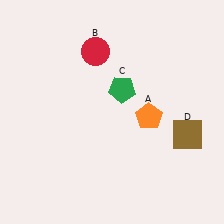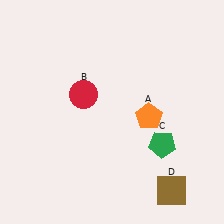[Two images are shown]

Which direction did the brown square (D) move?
The brown square (D) moved down.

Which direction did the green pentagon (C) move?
The green pentagon (C) moved down.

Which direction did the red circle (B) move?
The red circle (B) moved down.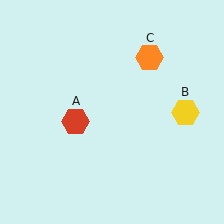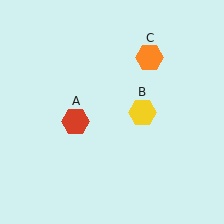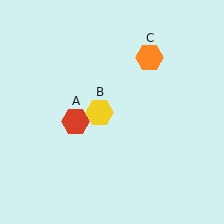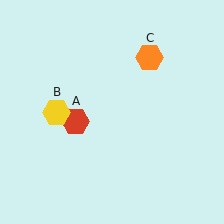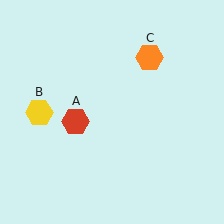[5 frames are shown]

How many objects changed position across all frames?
1 object changed position: yellow hexagon (object B).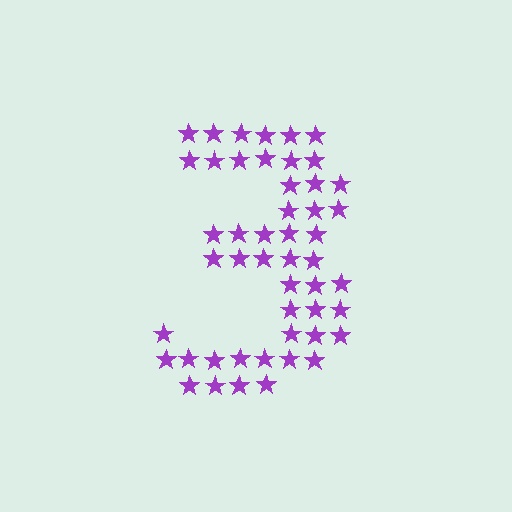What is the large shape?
The large shape is the digit 3.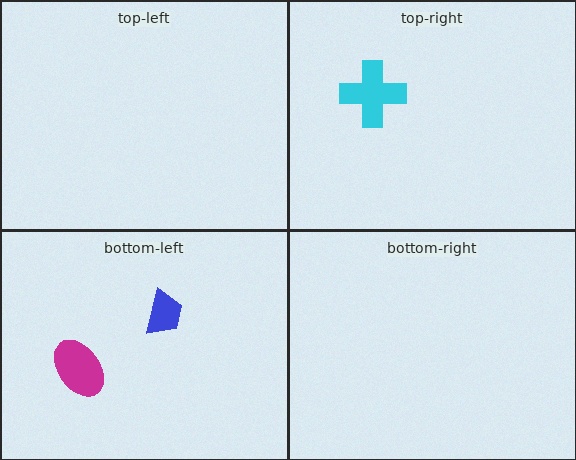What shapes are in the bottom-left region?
The blue trapezoid, the magenta ellipse.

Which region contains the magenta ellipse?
The bottom-left region.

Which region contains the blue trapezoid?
The bottom-left region.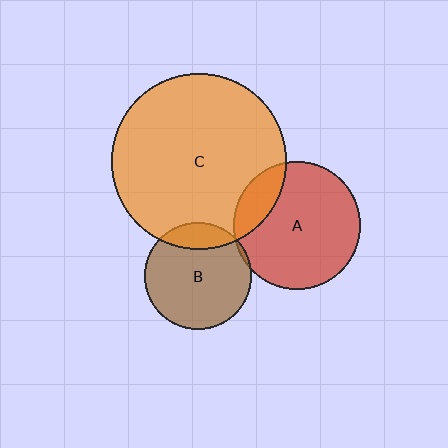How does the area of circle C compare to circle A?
Approximately 1.9 times.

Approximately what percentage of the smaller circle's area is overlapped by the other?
Approximately 15%.